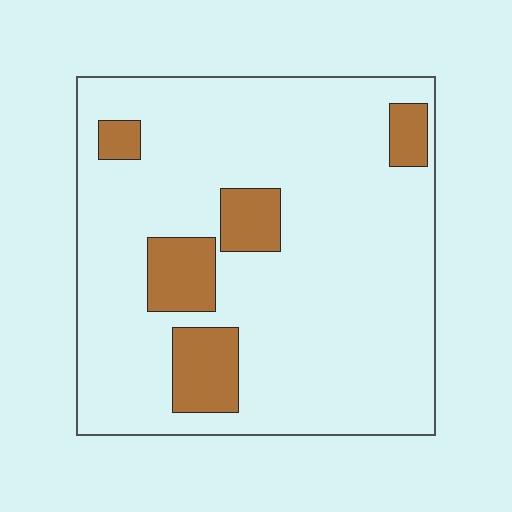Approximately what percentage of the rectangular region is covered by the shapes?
Approximately 15%.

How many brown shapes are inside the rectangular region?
5.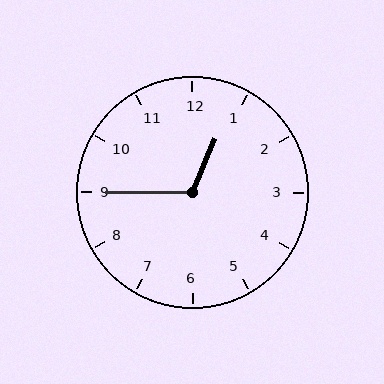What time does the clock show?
12:45.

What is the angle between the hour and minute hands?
Approximately 112 degrees.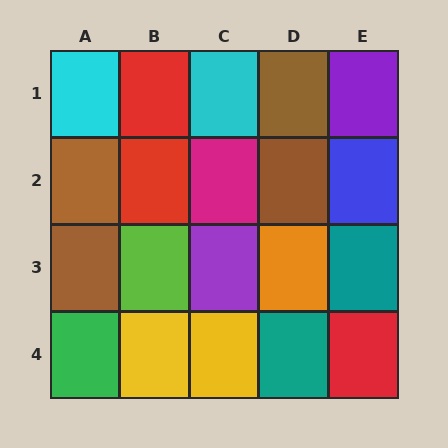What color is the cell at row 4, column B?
Yellow.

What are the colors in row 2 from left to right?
Brown, red, magenta, brown, blue.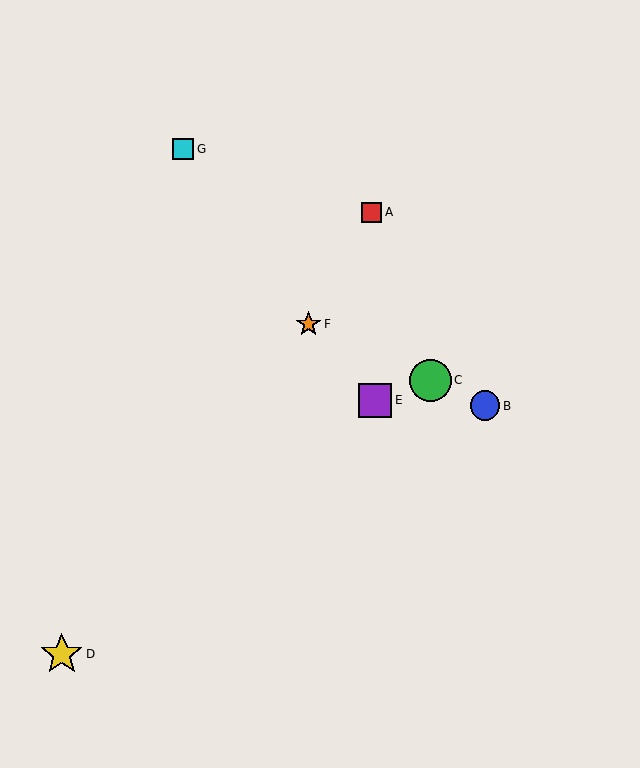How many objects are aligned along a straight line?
3 objects (B, C, F) are aligned along a straight line.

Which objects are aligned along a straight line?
Objects B, C, F are aligned along a straight line.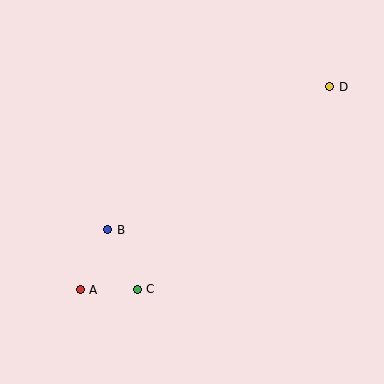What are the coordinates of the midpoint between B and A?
The midpoint between B and A is at (94, 260).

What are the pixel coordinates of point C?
Point C is at (137, 289).